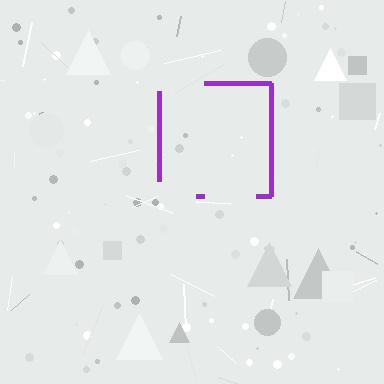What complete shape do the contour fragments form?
The contour fragments form a square.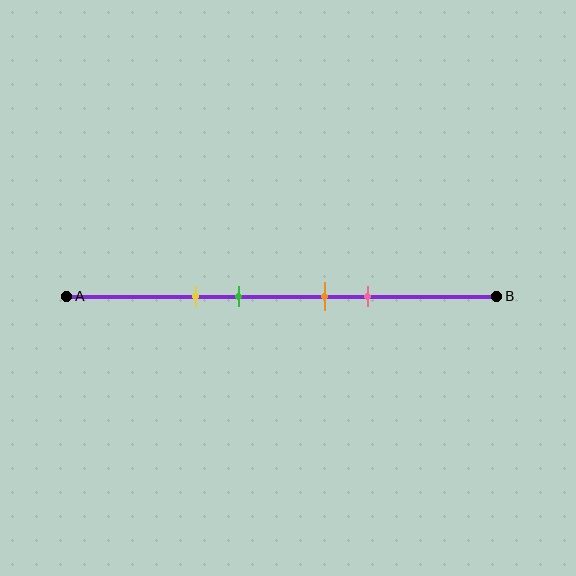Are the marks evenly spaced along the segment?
No, the marks are not evenly spaced.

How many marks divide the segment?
There are 4 marks dividing the segment.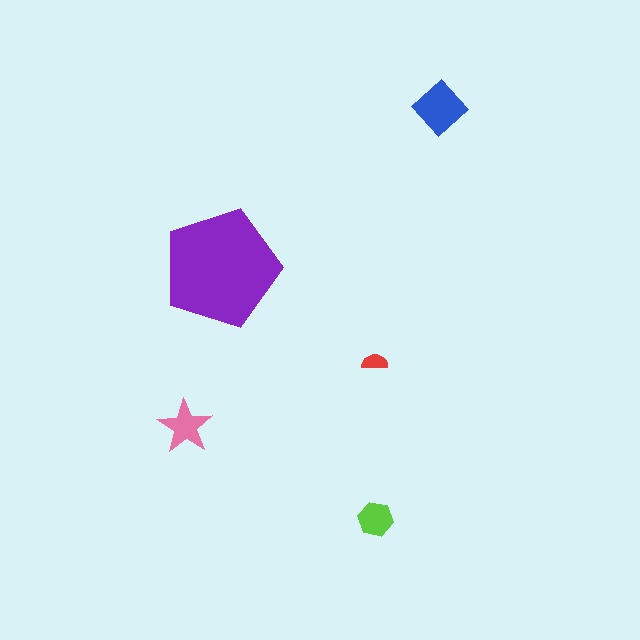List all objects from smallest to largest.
The red semicircle, the lime hexagon, the pink star, the blue diamond, the purple pentagon.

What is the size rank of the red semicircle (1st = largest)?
5th.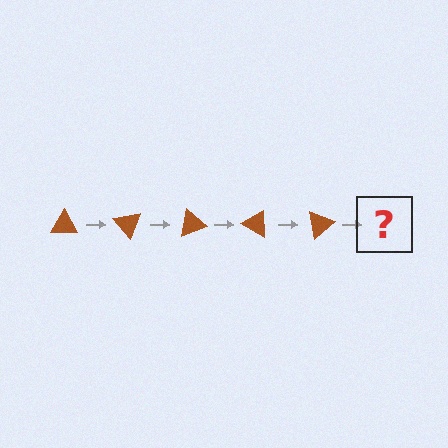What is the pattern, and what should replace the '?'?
The pattern is that the triangle rotates 50 degrees each step. The '?' should be a brown triangle rotated 250 degrees.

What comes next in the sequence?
The next element should be a brown triangle rotated 250 degrees.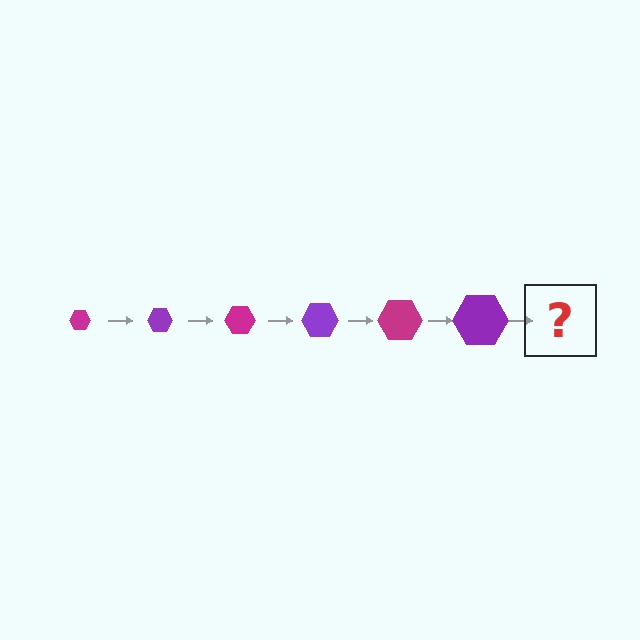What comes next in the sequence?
The next element should be a magenta hexagon, larger than the previous one.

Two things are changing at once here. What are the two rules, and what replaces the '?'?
The two rules are that the hexagon grows larger each step and the color cycles through magenta and purple. The '?' should be a magenta hexagon, larger than the previous one.